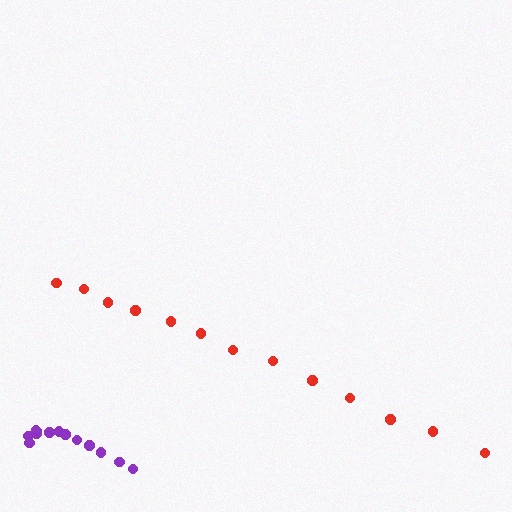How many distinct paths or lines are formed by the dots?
There are 2 distinct paths.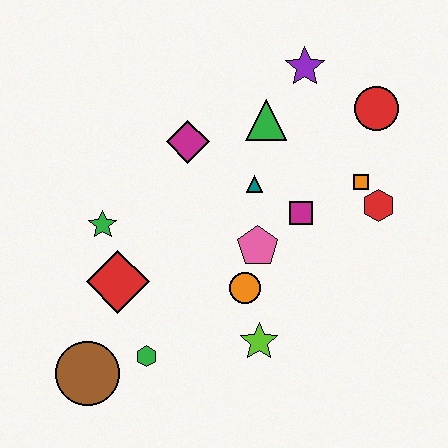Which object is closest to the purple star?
The green triangle is closest to the purple star.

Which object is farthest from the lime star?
The purple star is farthest from the lime star.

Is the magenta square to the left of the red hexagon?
Yes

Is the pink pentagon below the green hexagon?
No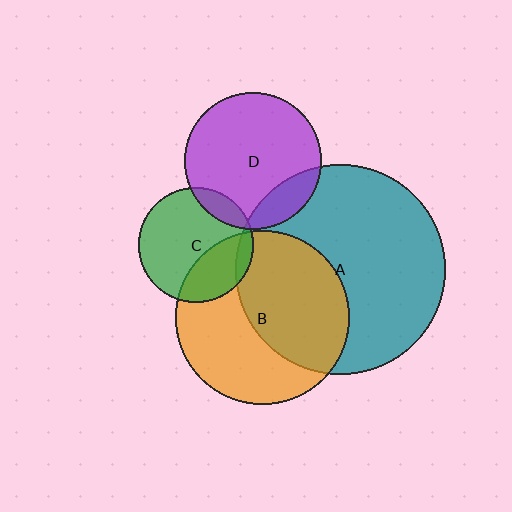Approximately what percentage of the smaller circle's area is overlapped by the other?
Approximately 50%.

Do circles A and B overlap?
Yes.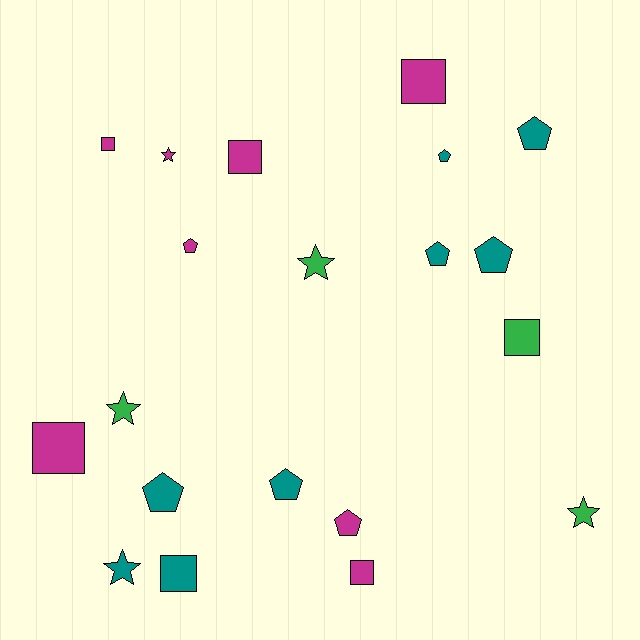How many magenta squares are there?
There are 5 magenta squares.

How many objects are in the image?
There are 20 objects.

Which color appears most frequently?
Teal, with 8 objects.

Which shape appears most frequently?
Pentagon, with 8 objects.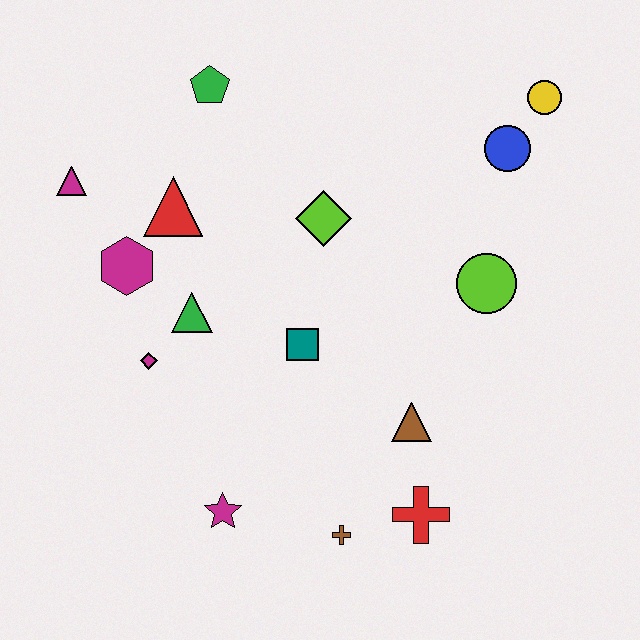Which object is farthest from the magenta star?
The yellow circle is farthest from the magenta star.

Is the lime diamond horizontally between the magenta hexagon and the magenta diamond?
No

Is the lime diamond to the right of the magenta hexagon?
Yes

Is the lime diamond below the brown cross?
No